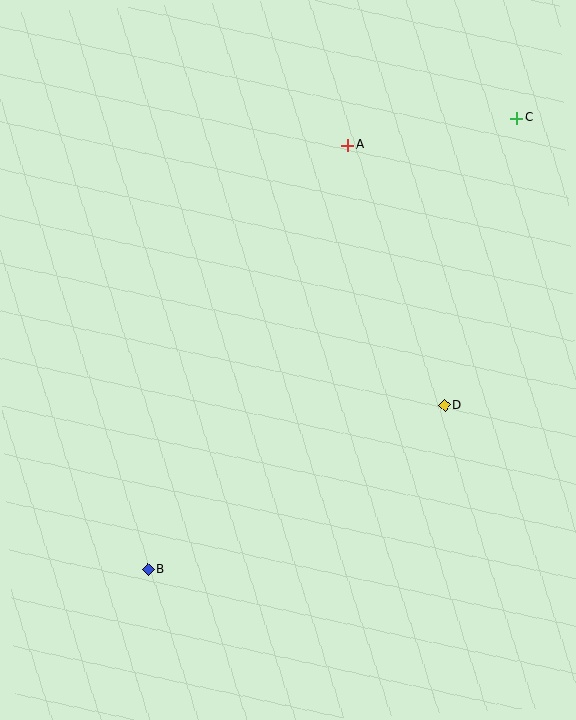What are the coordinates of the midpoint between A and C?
The midpoint between A and C is at (432, 132).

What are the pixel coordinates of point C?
Point C is at (517, 118).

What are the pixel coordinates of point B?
Point B is at (148, 570).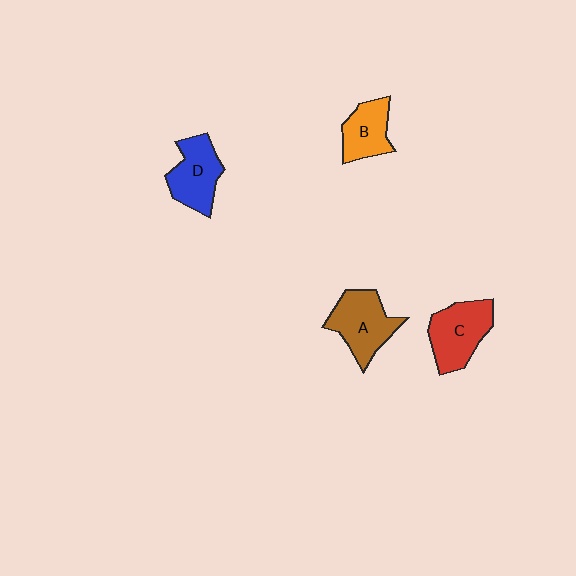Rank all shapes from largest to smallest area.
From largest to smallest: C (red), A (brown), D (blue), B (orange).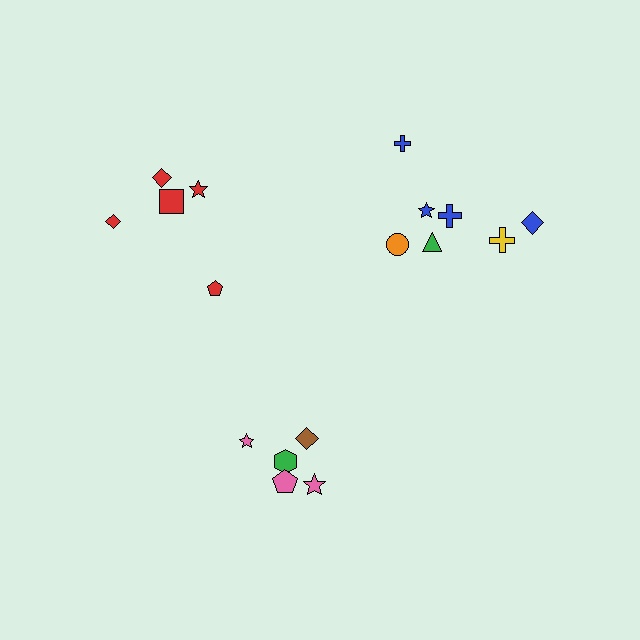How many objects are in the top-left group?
There are 5 objects.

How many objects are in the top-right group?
There are 7 objects.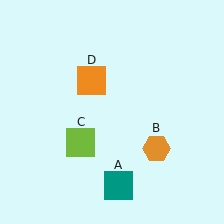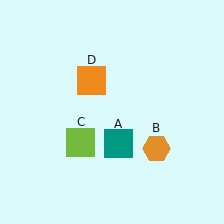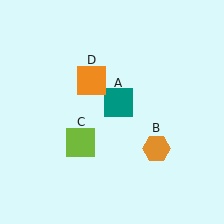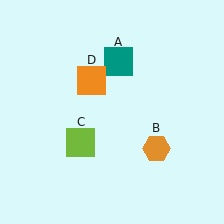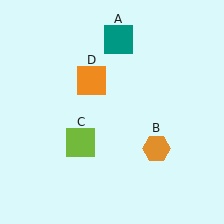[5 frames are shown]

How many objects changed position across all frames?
1 object changed position: teal square (object A).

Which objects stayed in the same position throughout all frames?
Orange hexagon (object B) and lime square (object C) and orange square (object D) remained stationary.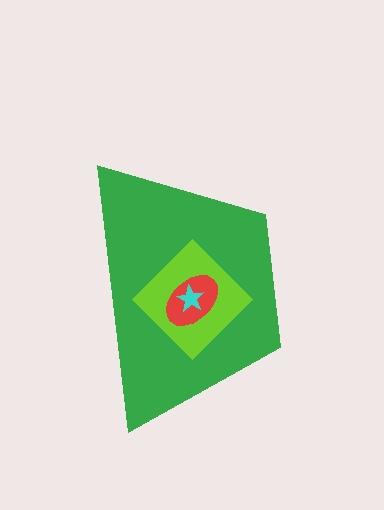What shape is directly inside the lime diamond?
The red ellipse.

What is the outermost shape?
The green trapezoid.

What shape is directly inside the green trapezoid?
The lime diamond.